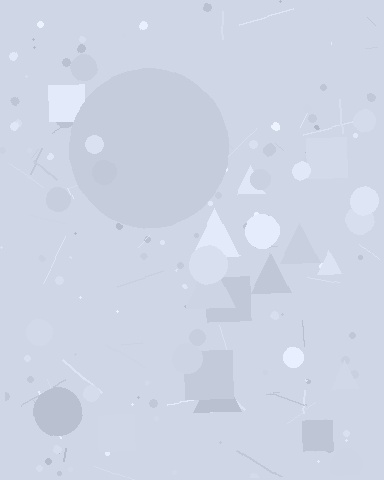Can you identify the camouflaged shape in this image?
The camouflaged shape is a circle.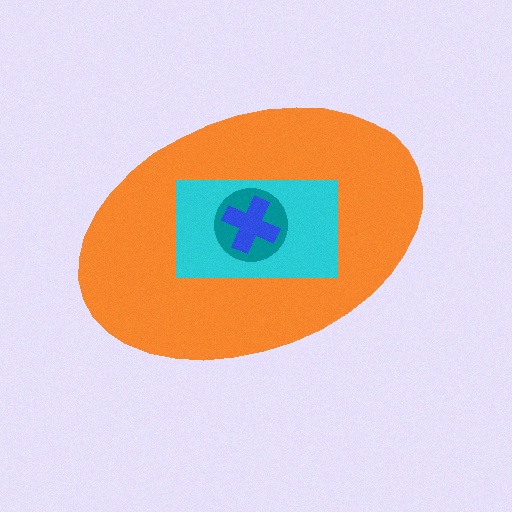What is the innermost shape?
The blue cross.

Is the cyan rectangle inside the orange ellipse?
Yes.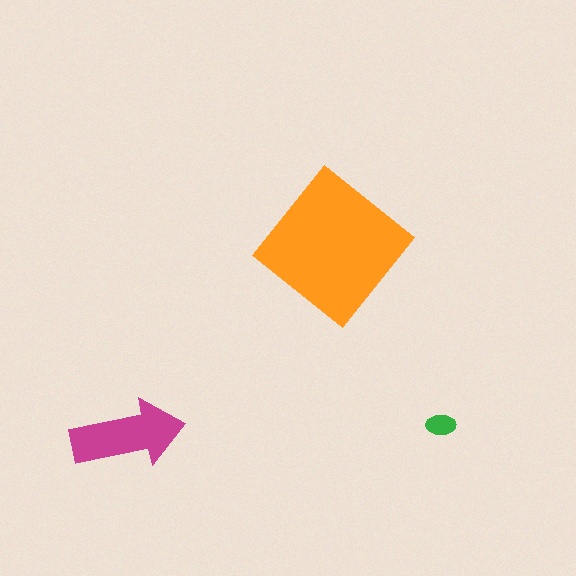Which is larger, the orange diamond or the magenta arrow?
The orange diamond.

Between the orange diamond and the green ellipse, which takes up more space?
The orange diamond.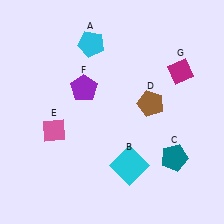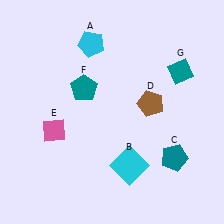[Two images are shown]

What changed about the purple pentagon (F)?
In Image 1, F is purple. In Image 2, it changed to teal.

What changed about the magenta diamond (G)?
In Image 1, G is magenta. In Image 2, it changed to teal.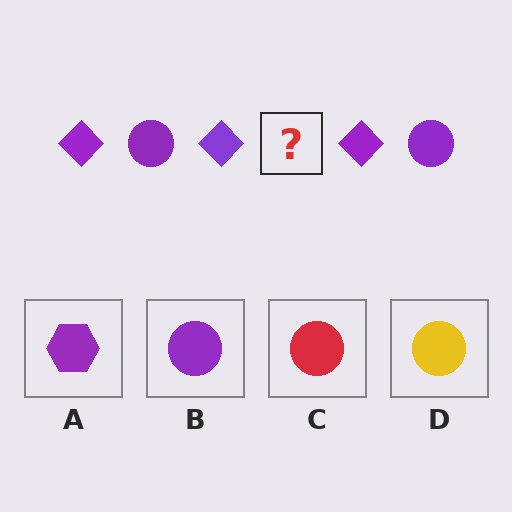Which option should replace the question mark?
Option B.